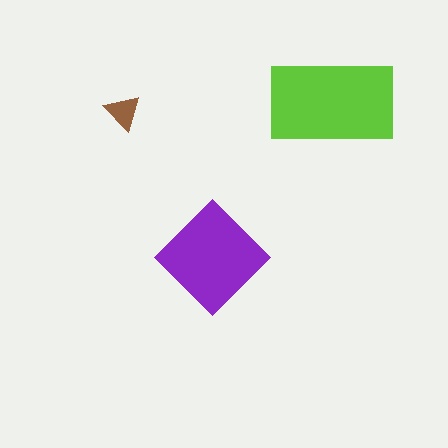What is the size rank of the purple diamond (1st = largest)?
2nd.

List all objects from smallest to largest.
The brown triangle, the purple diamond, the lime rectangle.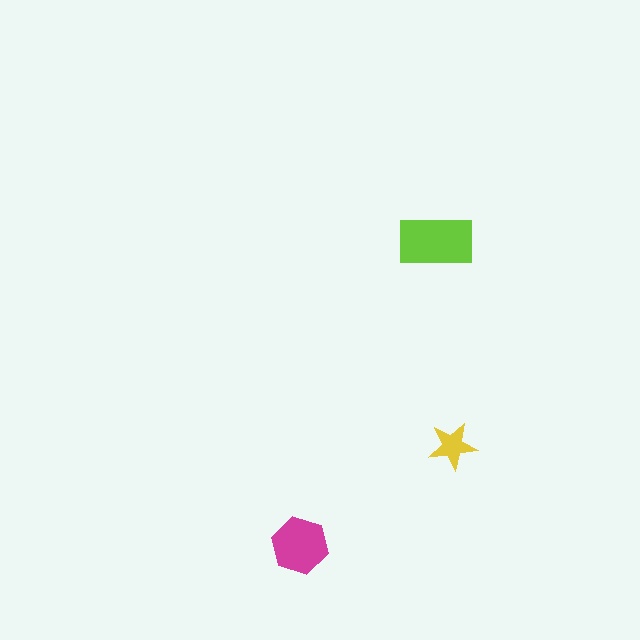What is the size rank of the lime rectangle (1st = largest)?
1st.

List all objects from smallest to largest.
The yellow star, the magenta hexagon, the lime rectangle.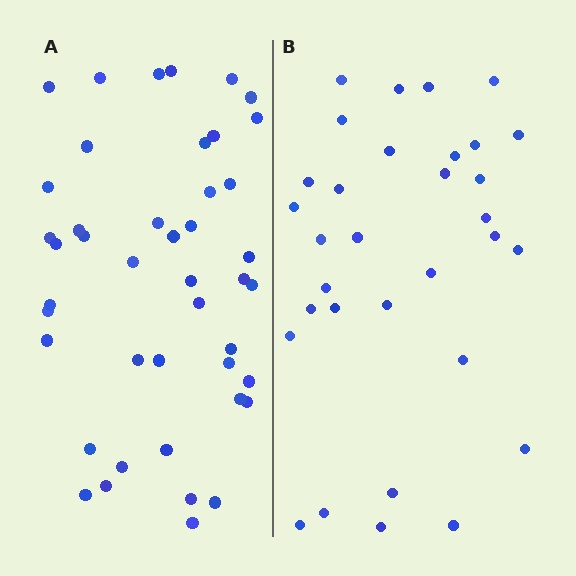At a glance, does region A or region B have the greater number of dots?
Region A (the left region) has more dots.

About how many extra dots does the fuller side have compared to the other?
Region A has roughly 12 or so more dots than region B.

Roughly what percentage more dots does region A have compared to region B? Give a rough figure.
About 40% more.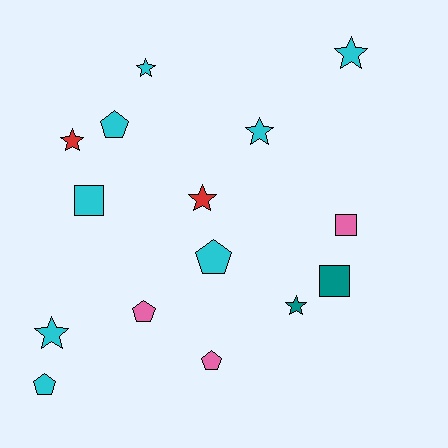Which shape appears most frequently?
Star, with 7 objects.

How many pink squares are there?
There is 1 pink square.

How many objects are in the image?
There are 15 objects.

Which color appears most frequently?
Cyan, with 8 objects.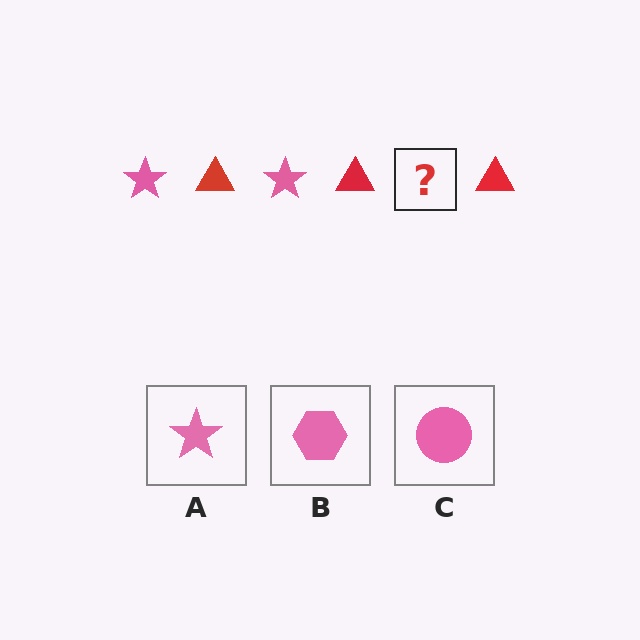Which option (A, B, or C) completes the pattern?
A.